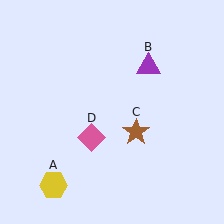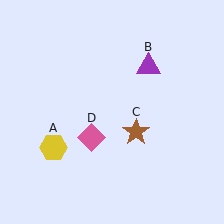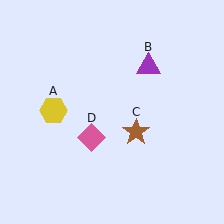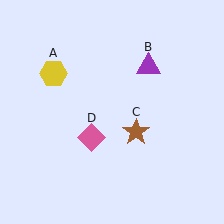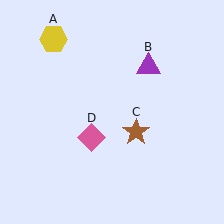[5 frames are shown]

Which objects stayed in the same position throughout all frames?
Purple triangle (object B) and brown star (object C) and pink diamond (object D) remained stationary.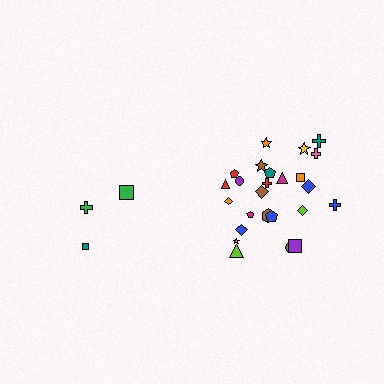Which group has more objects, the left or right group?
The right group.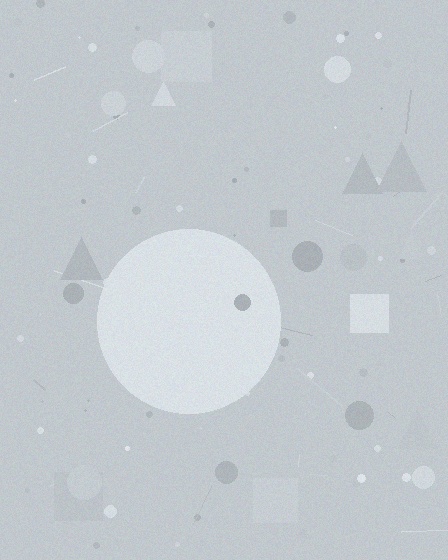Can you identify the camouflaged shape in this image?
The camouflaged shape is a circle.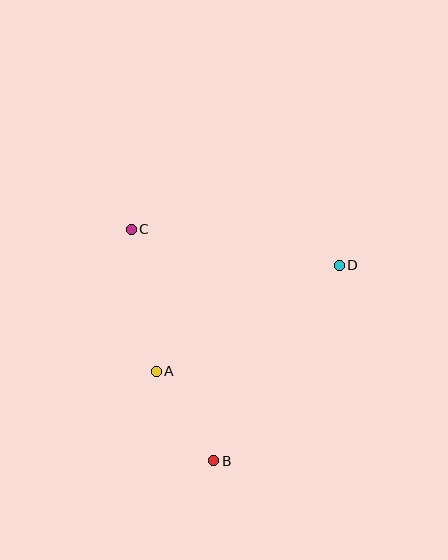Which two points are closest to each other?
Points A and B are closest to each other.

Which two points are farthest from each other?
Points B and C are farthest from each other.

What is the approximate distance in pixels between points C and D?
The distance between C and D is approximately 211 pixels.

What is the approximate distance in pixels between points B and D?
The distance between B and D is approximately 232 pixels.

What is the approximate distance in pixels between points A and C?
The distance between A and C is approximately 144 pixels.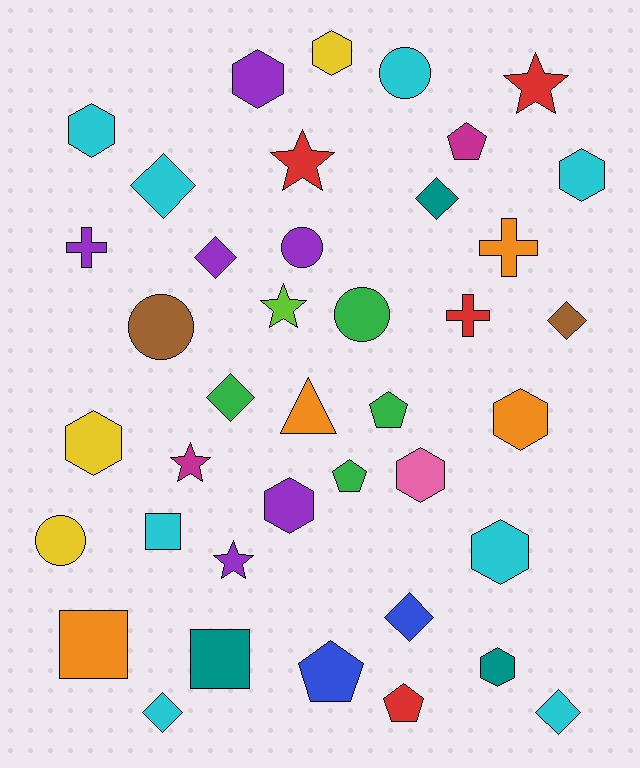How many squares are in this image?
There are 3 squares.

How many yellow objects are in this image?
There are 3 yellow objects.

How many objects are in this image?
There are 40 objects.